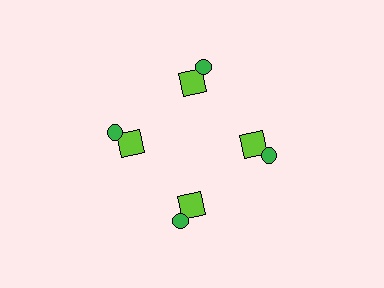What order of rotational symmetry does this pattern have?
This pattern has 4-fold rotational symmetry.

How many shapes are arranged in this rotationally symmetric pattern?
There are 8 shapes, arranged in 4 groups of 2.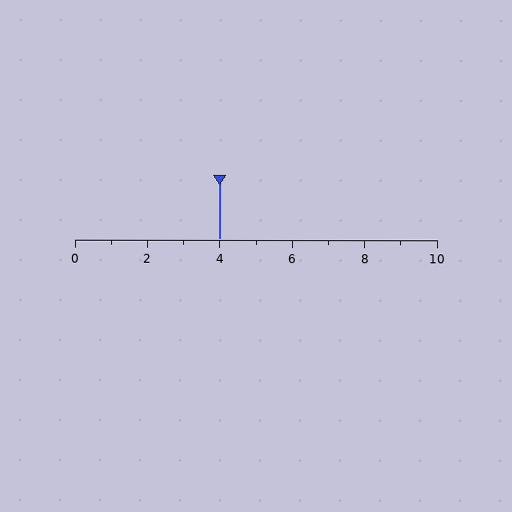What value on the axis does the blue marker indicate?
The marker indicates approximately 4.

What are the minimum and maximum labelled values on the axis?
The axis runs from 0 to 10.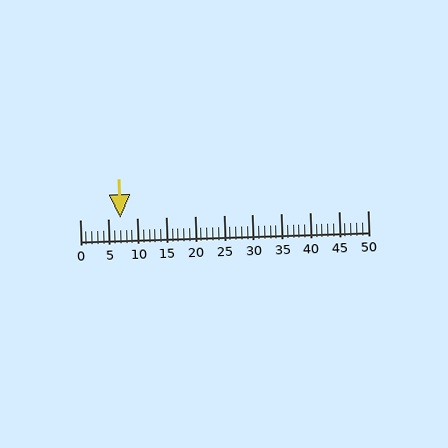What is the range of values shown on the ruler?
The ruler shows values from 0 to 50.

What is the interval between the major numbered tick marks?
The major tick marks are spaced 5 units apart.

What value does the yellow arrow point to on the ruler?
The yellow arrow points to approximately 7.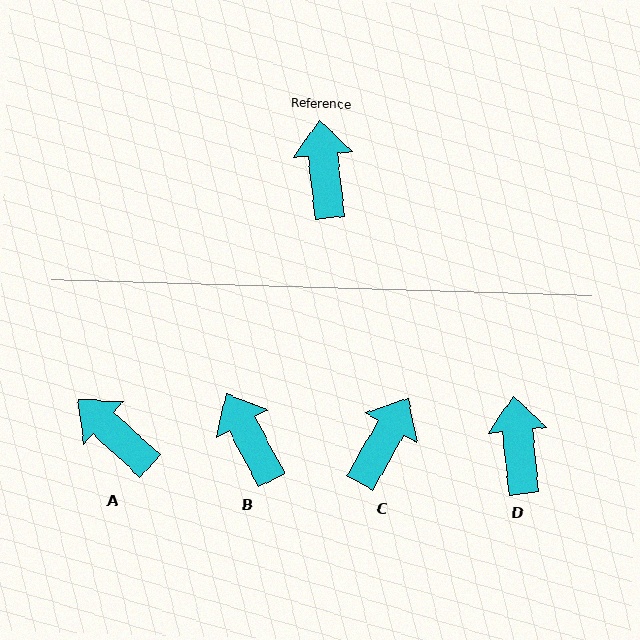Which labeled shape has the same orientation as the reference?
D.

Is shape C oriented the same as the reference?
No, it is off by about 36 degrees.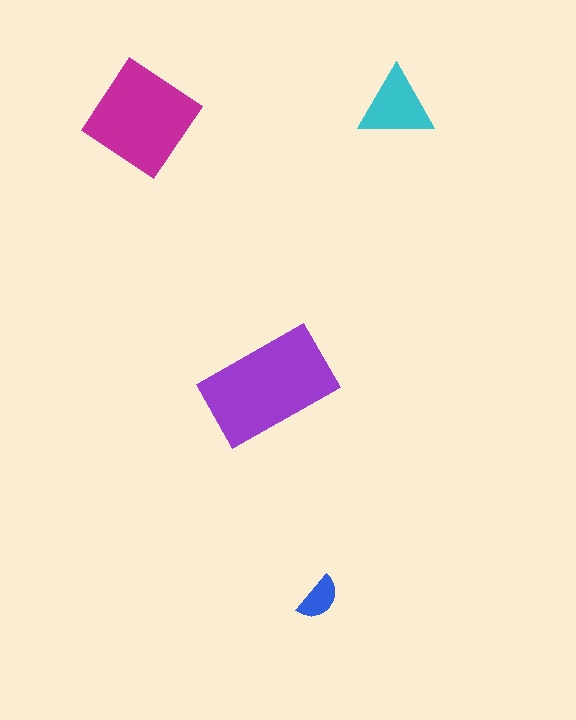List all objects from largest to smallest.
The purple rectangle, the magenta diamond, the cyan triangle, the blue semicircle.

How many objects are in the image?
There are 4 objects in the image.